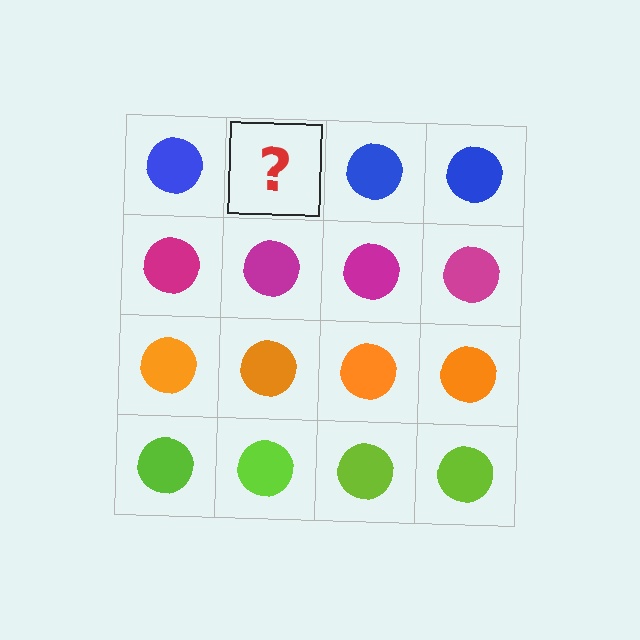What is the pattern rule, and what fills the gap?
The rule is that each row has a consistent color. The gap should be filled with a blue circle.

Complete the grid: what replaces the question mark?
The question mark should be replaced with a blue circle.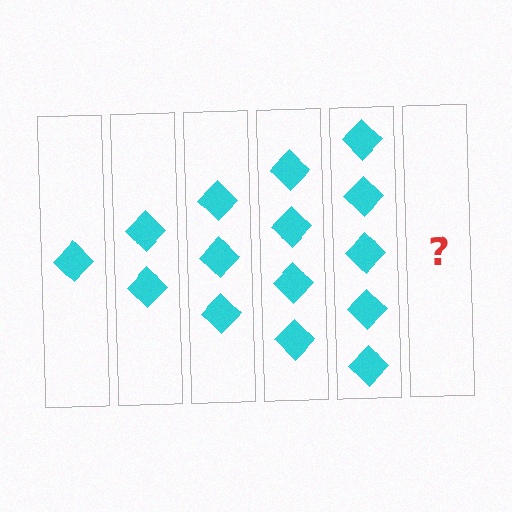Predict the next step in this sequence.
The next step is 6 diamonds.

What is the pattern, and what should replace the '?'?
The pattern is that each step adds one more diamond. The '?' should be 6 diamonds.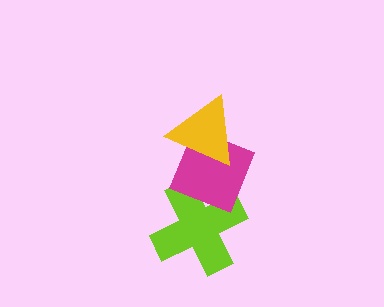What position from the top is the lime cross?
The lime cross is 3rd from the top.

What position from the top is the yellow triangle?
The yellow triangle is 1st from the top.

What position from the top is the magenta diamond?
The magenta diamond is 2nd from the top.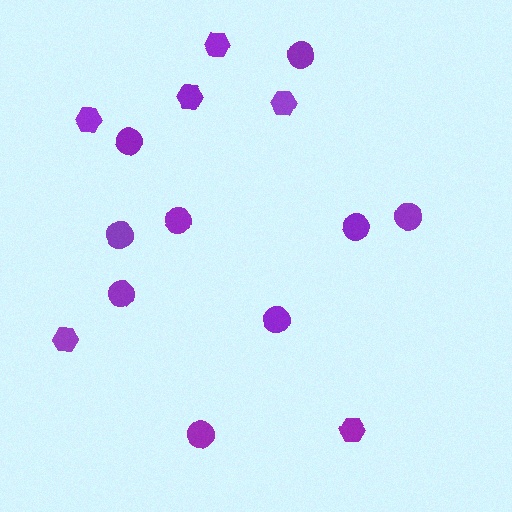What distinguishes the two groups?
There are 2 groups: one group of hexagons (6) and one group of circles (9).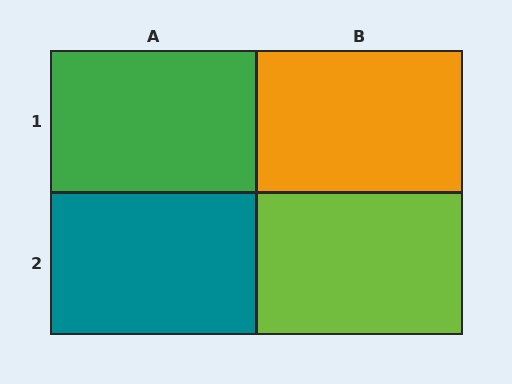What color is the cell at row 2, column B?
Lime.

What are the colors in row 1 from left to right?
Green, orange.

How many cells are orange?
1 cell is orange.